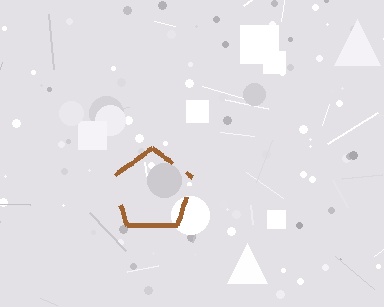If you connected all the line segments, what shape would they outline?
They would outline a pentagon.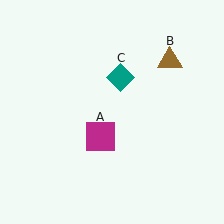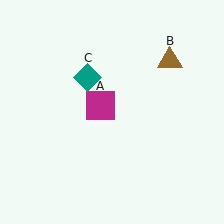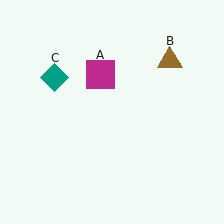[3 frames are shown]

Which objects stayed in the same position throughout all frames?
Brown triangle (object B) remained stationary.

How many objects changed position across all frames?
2 objects changed position: magenta square (object A), teal diamond (object C).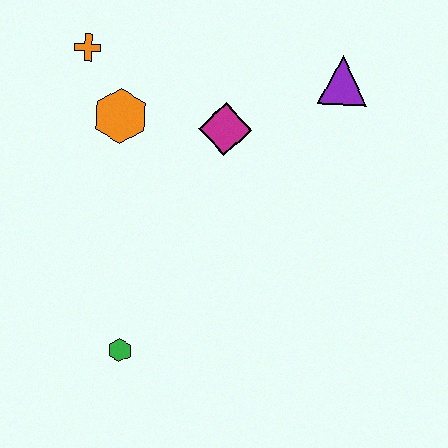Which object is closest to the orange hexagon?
The orange cross is closest to the orange hexagon.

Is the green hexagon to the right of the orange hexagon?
Yes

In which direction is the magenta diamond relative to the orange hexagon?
The magenta diamond is to the right of the orange hexagon.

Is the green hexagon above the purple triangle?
No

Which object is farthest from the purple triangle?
The green hexagon is farthest from the purple triangle.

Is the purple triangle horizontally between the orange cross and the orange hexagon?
No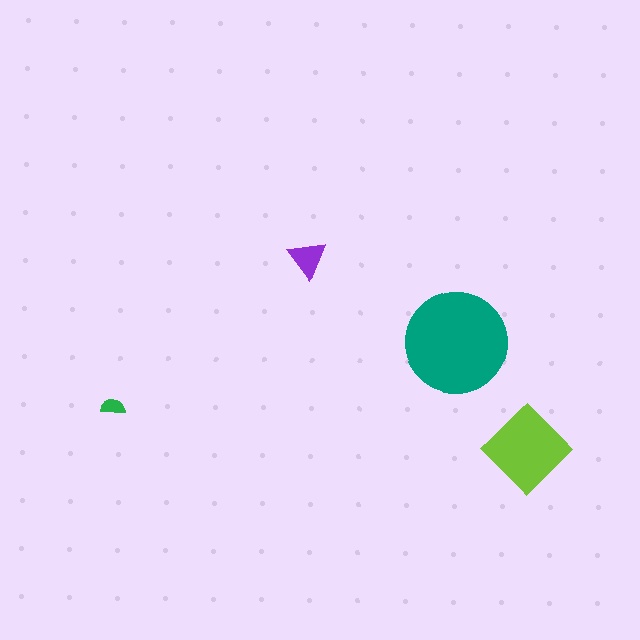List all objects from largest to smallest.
The teal circle, the lime diamond, the purple triangle, the green semicircle.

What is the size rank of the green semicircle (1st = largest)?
4th.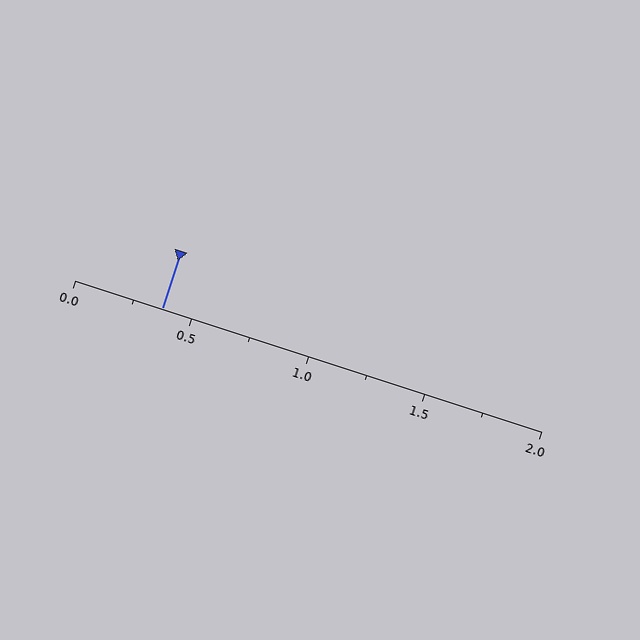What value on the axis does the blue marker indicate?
The marker indicates approximately 0.38.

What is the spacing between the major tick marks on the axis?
The major ticks are spaced 0.5 apart.